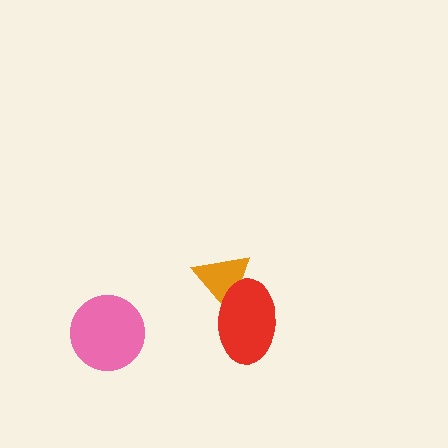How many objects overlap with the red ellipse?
1 object overlaps with the red ellipse.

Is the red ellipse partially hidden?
No, no other shape covers it.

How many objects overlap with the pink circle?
0 objects overlap with the pink circle.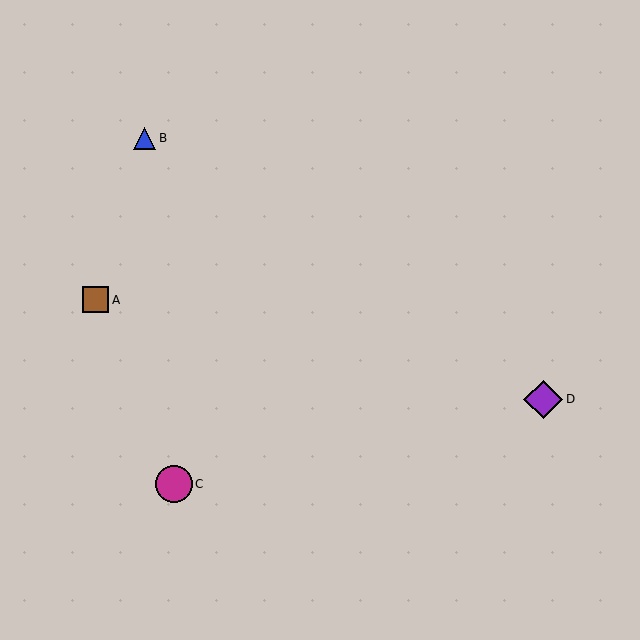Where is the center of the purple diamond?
The center of the purple diamond is at (543, 399).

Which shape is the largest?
The purple diamond (labeled D) is the largest.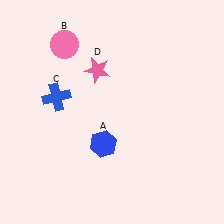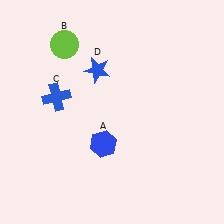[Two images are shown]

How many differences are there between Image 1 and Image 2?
There are 2 differences between the two images.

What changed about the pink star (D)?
In Image 1, D is pink. In Image 2, it changed to blue.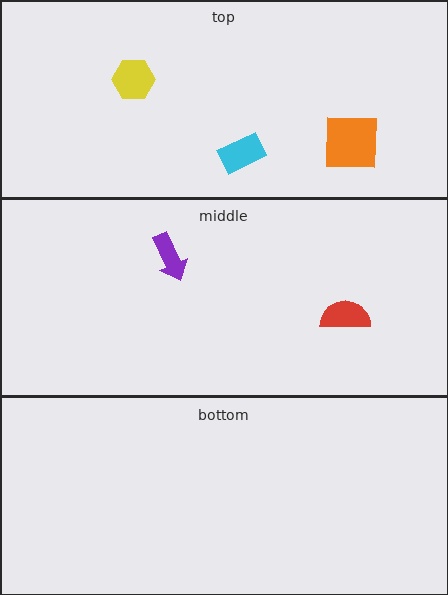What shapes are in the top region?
The yellow hexagon, the cyan rectangle, the orange square.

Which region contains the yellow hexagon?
The top region.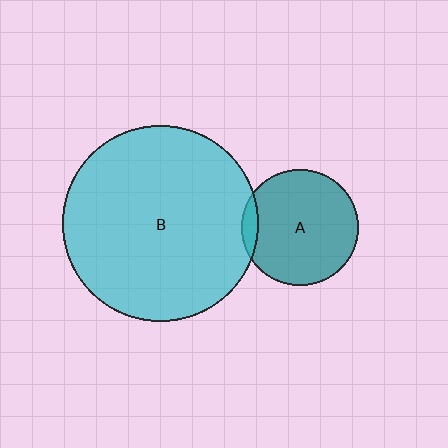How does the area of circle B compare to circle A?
Approximately 2.8 times.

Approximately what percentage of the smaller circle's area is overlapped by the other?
Approximately 5%.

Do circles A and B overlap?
Yes.